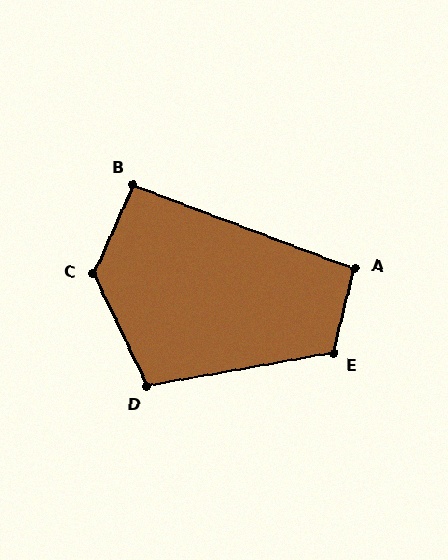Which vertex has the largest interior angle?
C, at approximately 130 degrees.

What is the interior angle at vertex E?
Approximately 115 degrees (obtuse).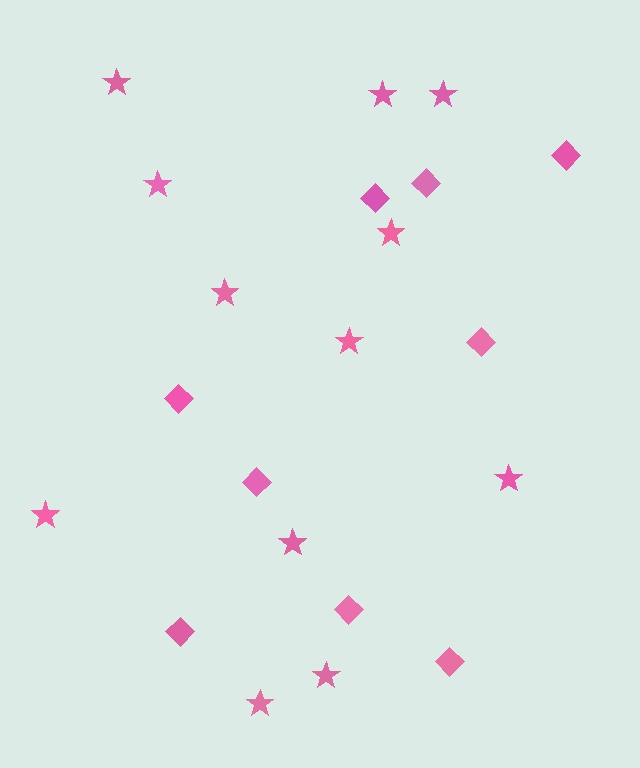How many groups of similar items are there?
There are 2 groups: one group of stars (12) and one group of diamonds (9).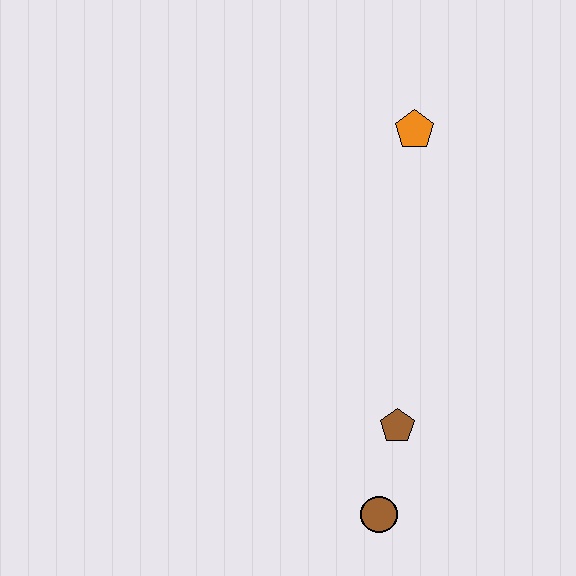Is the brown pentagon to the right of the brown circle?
Yes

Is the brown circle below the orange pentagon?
Yes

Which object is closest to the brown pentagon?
The brown circle is closest to the brown pentagon.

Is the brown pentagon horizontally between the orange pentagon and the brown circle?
Yes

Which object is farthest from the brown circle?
The orange pentagon is farthest from the brown circle.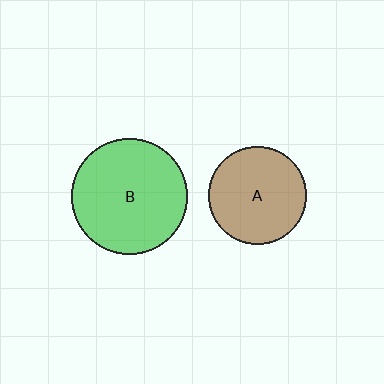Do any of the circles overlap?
No, none of the circles overlap.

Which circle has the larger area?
Circle B (green).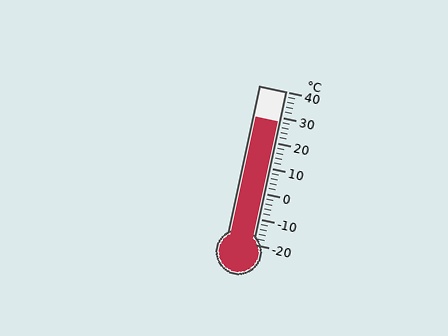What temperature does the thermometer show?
The thermometer shows approximately 28°C.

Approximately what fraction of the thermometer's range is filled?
The thermometer is filled to approximately 80% of its range.